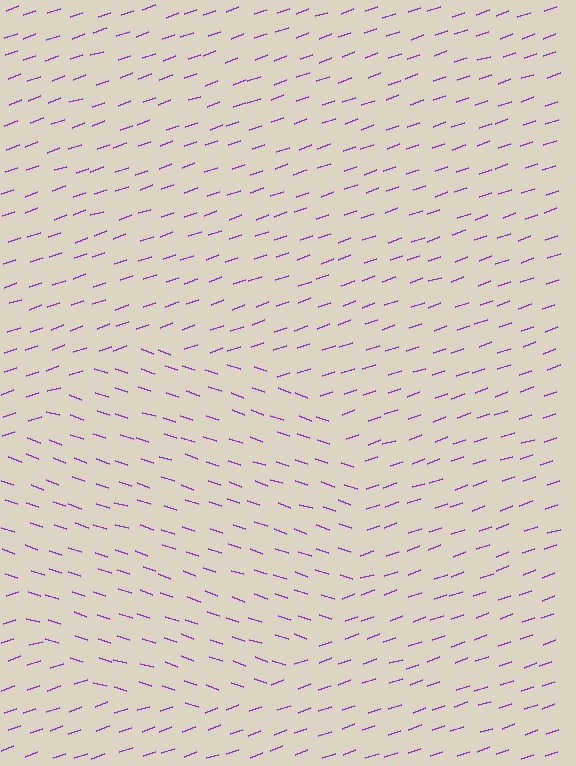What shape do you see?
I see a circle.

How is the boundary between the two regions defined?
The boundary is defined purely by a change in line orientation (approximately 38 degrees difference). All lines are the same color and thickness.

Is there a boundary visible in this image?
Yes, there is a texture boundary formed by a change in line orientation.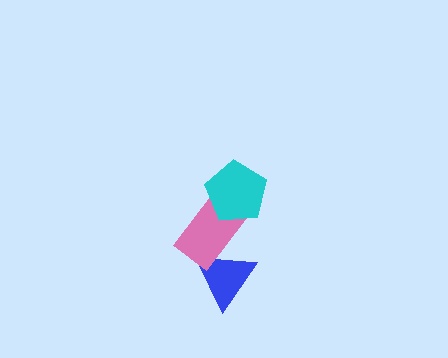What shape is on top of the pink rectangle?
The cyan pentagon is on top of the pink rectangle.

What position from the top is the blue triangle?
The blue triangle is 3rd from the top.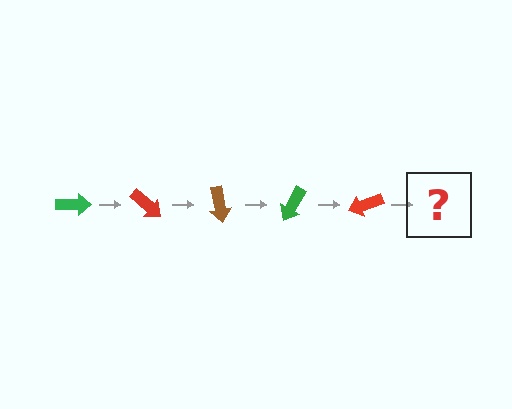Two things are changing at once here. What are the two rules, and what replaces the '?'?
The two rules are that it rotates 40 degrees each step and the color cycles through green, red, and brown. The '?' should be a brown arrow, rotated 200 degrees from the start.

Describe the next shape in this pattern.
It should be a brown arrow, rotated 200 degrees from the start.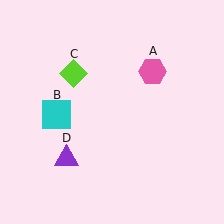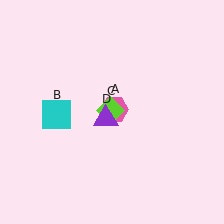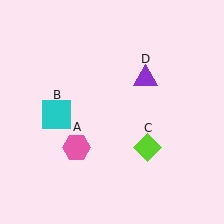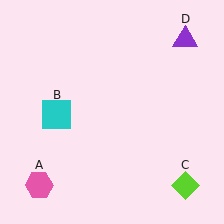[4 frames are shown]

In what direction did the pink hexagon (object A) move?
The pink hexagon (object A) moved down and to the left.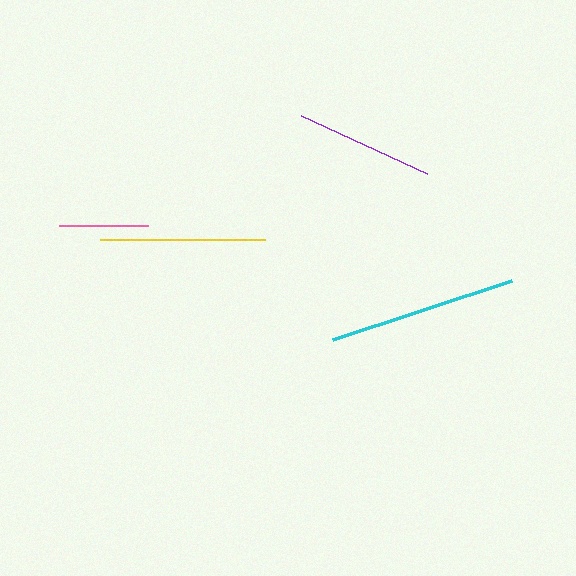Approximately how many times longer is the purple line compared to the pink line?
The purple line is approximately 1.6 times the length of the pink line.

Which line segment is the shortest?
The pink line is the shortest at approximately 89 pixels.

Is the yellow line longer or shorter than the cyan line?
The cyan line is longer than the yellow line.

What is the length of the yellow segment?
The yellow segment is approximately 166 pixels long.